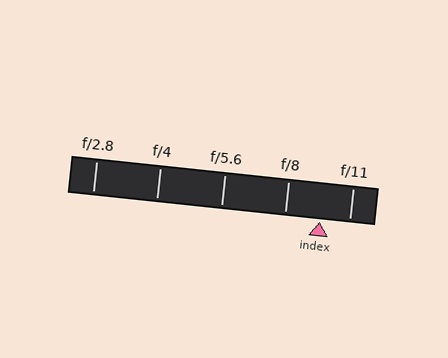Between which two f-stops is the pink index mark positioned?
The index mark is between f/8 and f/11.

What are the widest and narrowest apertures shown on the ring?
The widest aperture shown is f/2.8 and the narrowest is f/11.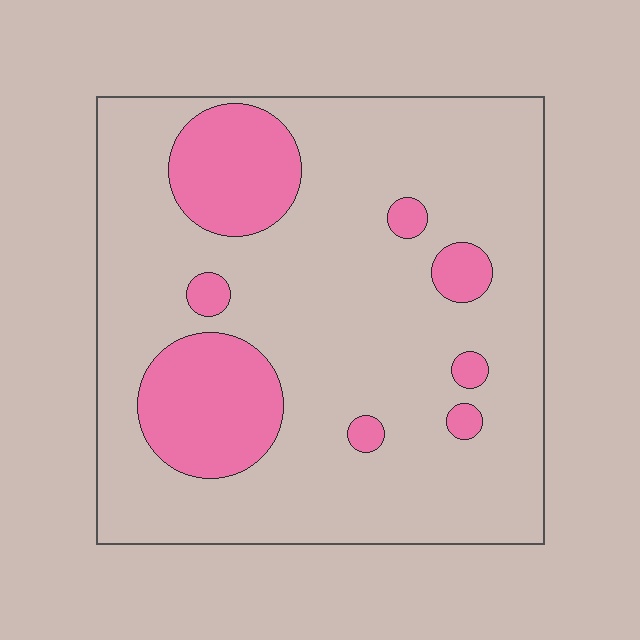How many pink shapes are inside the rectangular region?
8.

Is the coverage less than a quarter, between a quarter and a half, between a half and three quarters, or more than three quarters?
Less than a quarter.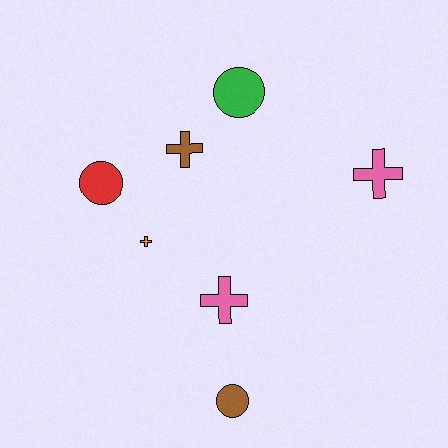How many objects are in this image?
There are 7 objects.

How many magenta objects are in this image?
There are no magenta objects.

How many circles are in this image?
There are 3 circles.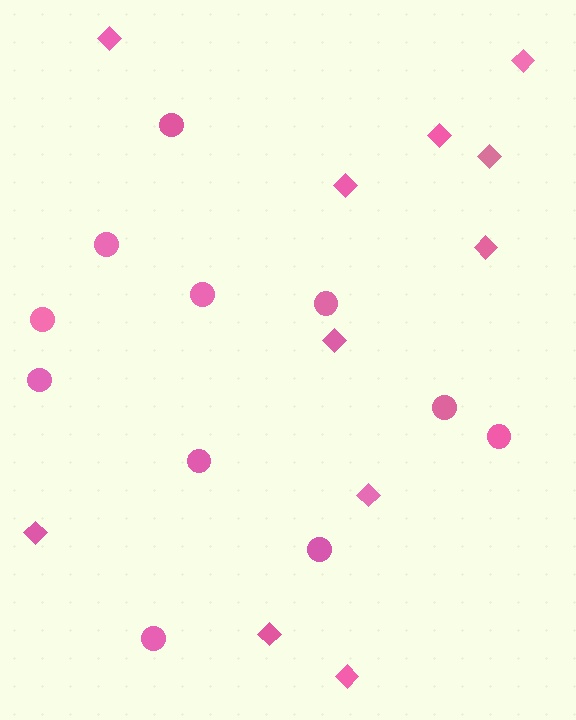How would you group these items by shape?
There are 2 groups: one group of circles (11) and one group of diamonds (11).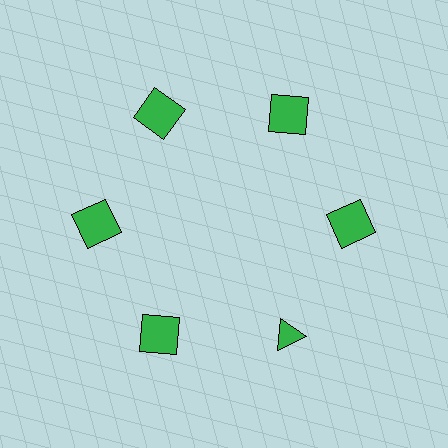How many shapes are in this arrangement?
There are 6 shapes arranged in a ring pattern.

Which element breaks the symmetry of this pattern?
The green triangle at roughly the 5 o'clock position breaks the symmetry. All other shapes are green squares.